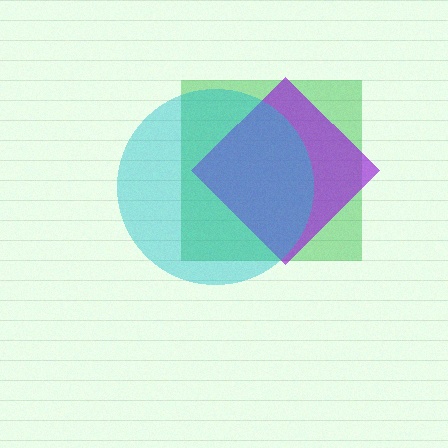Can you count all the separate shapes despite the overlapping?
Yes, there are 3 separate shapes.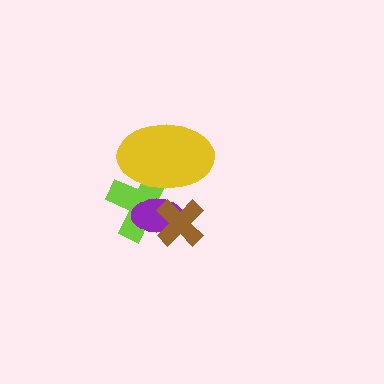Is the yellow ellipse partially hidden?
No, no other shape covers it.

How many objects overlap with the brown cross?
2 objects overlap with the brown cross.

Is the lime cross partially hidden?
Yes, it is partially covered by another shape.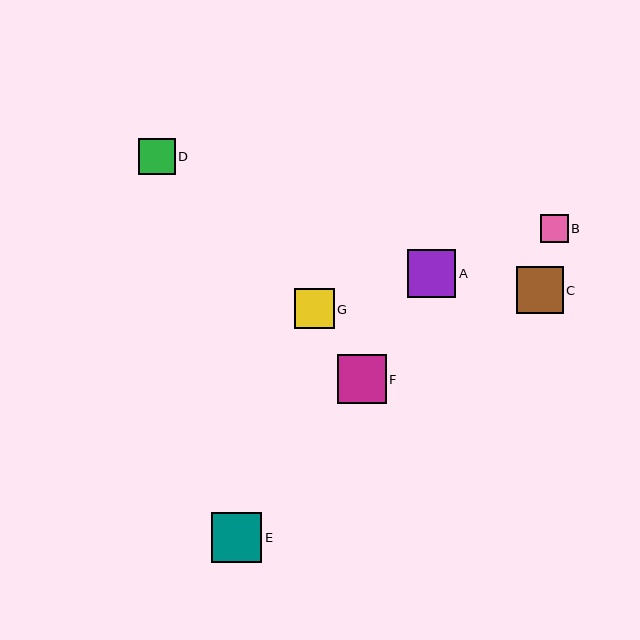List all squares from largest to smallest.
From largest to smallest: E, F, A, C, G, D, B.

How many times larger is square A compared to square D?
Square A is approximately 1.3 times the size of square D.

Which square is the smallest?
Square B is the smallest with a size of approximately 28 pixels.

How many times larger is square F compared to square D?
Square F is approximately 1.3 times the size of square D.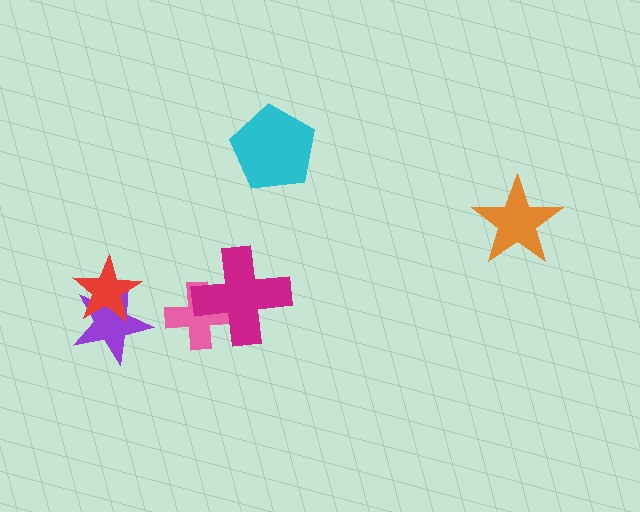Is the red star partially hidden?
No, no other shape covers it.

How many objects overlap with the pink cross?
1 object overlaps with the pink cross.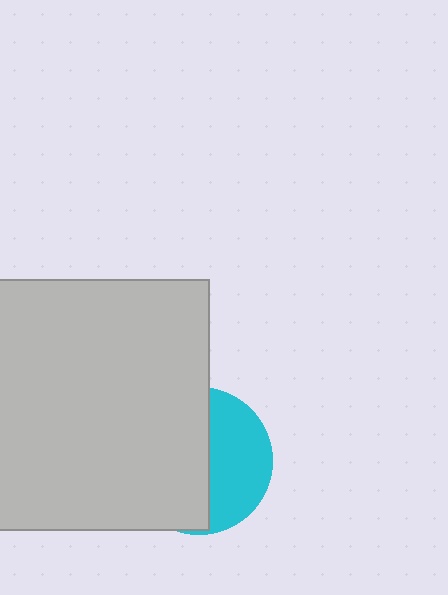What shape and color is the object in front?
The object in front is a light gray square.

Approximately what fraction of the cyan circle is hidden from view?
Roughly 58% of the cyan circle is hidden behind the light gray square.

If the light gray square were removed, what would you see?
You would see the complete cyan circle.